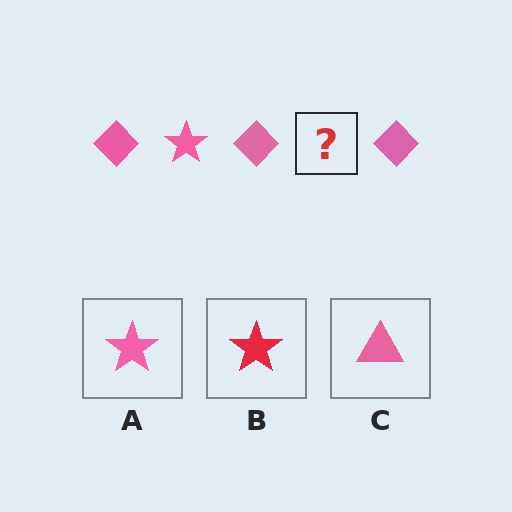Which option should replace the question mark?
Option A.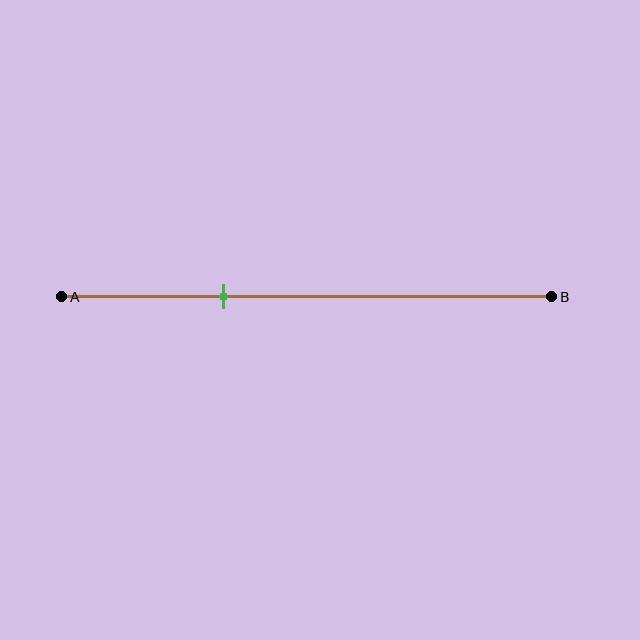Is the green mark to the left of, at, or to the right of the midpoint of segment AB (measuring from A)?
The green mark is to the left of the midpoint of segment AB.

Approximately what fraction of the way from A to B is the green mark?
The green mark is approximately 35% of the way from A to B.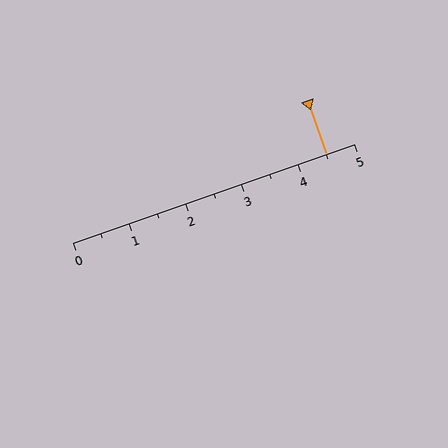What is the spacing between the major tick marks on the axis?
The major ticks are spaced 1 apart.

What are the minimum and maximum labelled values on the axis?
The axis runs from 0 to 5.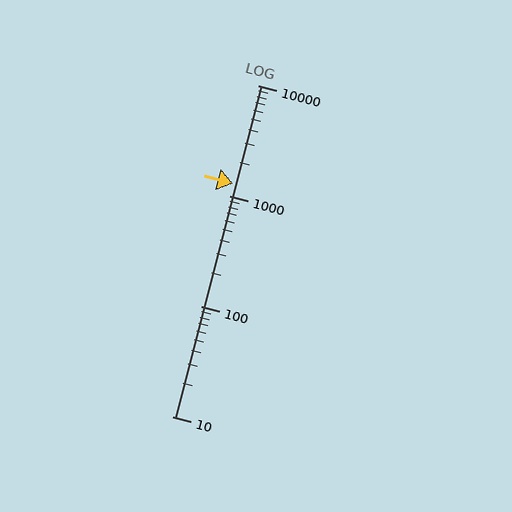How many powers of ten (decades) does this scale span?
The scale spans 3 decades, from 10 to 10000.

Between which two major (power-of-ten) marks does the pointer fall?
The pointer is between 1000 and 10000.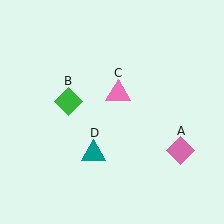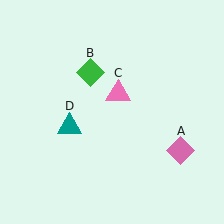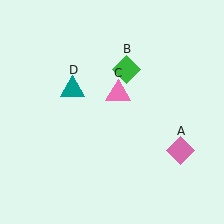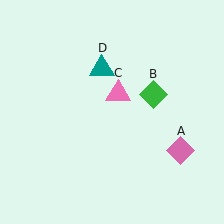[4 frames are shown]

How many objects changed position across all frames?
2 objects changed position: green diamond (object B), teal triangle (object D).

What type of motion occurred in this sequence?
The green diamond (object B), teal triangle (object D) rotated clockwise around the center of the scene.